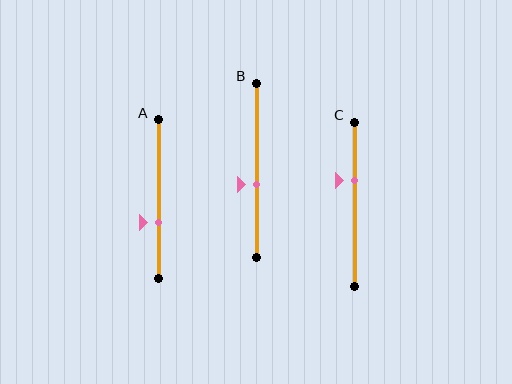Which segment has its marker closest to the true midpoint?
Segment B has its marker closest to the true midpoint.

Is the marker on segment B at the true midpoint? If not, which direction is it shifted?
No, the marker on segment B is shifted downward by about 8% of the segment length.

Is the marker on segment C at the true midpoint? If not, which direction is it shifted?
No, the marker on segment C is shifted upward by about 15% of the segment length.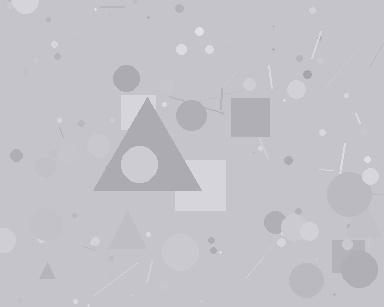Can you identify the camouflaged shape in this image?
The camouflaged shape is a triangle.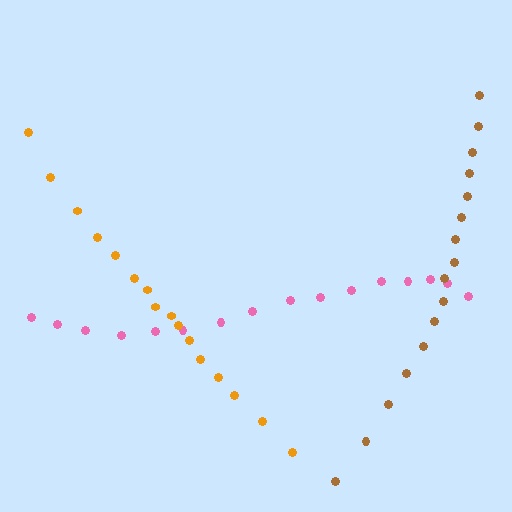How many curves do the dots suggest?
There are 3 distinct paths.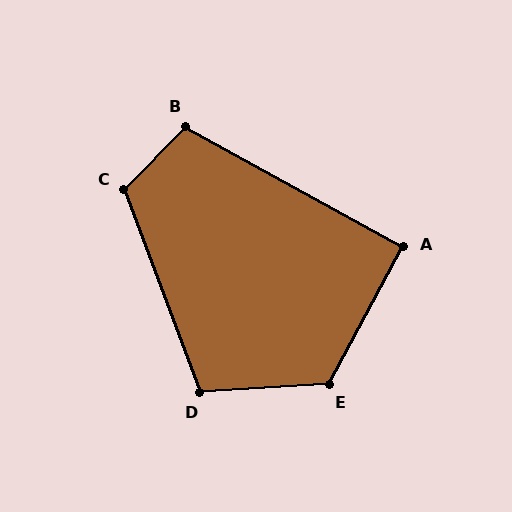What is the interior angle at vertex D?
Approximately 107 degrees (obtuse).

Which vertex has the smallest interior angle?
A, at approximately 91 degrees.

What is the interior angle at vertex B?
Approximately 105 degrees (obtuse).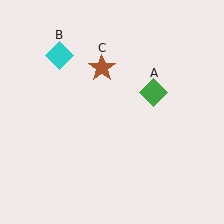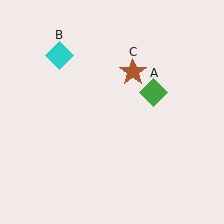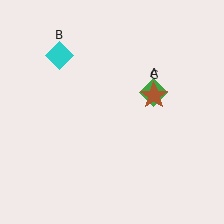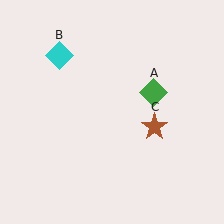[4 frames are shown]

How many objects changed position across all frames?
1 object changed position: brown star (object C).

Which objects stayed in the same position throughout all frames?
Green diamond (object A) and cyan diamond (object B) remained stationary.